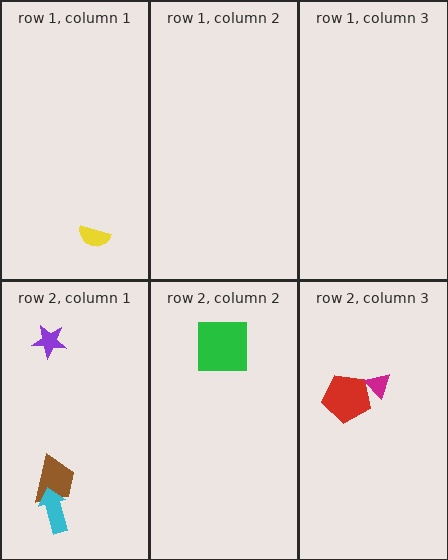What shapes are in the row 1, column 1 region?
The yellow semicircle.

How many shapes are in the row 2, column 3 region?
2.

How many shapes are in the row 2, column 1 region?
3.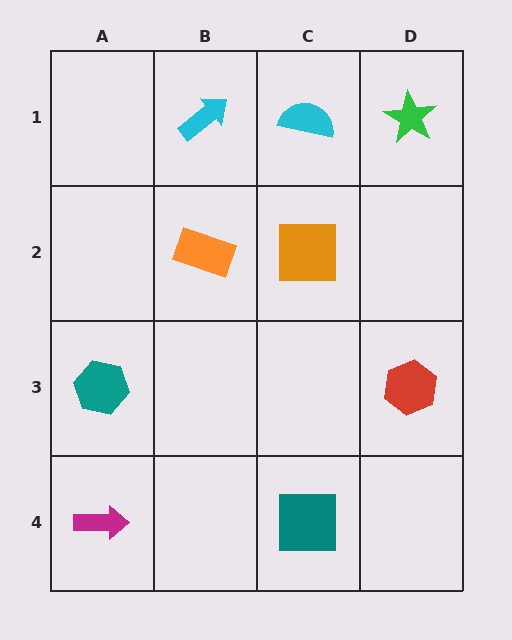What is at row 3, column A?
A teal hexagon.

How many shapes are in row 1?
3 shapes.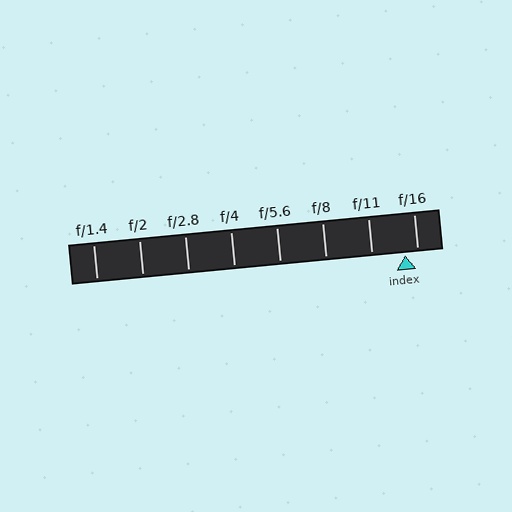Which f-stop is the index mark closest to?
The index mark is closest to f/16.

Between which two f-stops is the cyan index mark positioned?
The index mark is between f/11 and f/16.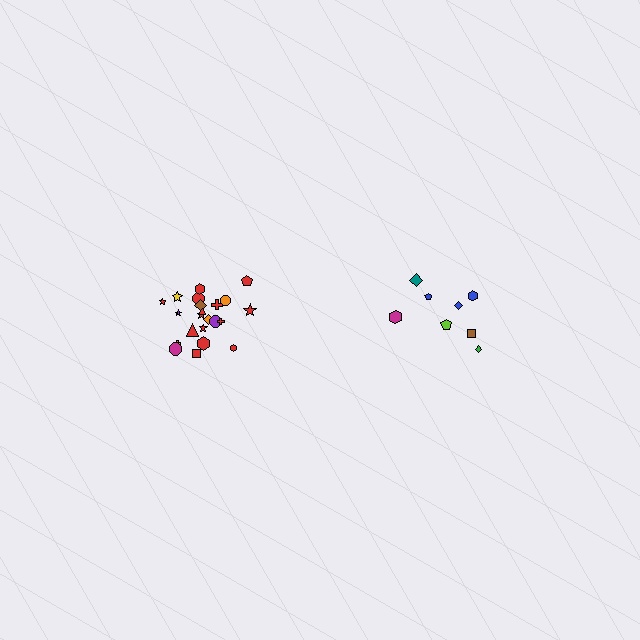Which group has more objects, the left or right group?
The left group.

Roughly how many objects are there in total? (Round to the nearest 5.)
Roughly 30 objects in total.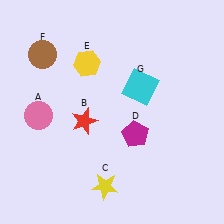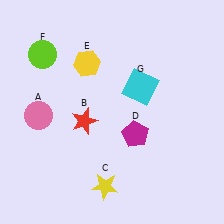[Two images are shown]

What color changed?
The circle (F) changed from brown in Image 1 to lime in Image 2.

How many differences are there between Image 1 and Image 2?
There is 1 difference between the two images.